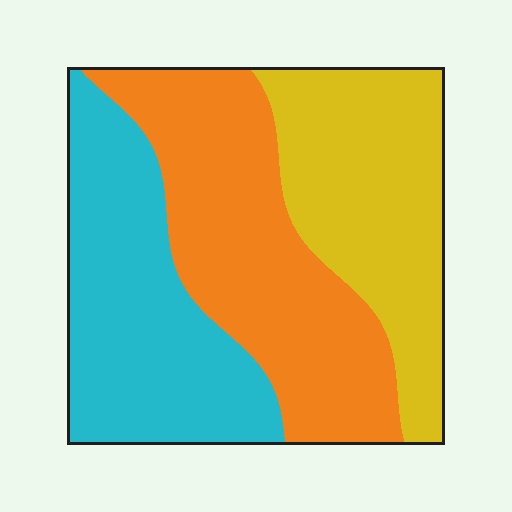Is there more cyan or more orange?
Orange.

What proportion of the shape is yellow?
Yellow covers around 30% of the shape.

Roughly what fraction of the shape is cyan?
Cyan takes up about one third (1/3) of the shape.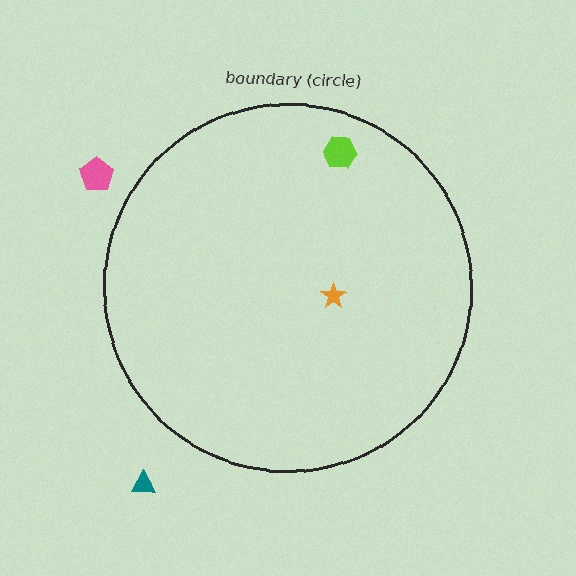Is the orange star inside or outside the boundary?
Inside.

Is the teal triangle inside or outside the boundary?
Outside.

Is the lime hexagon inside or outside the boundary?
Inside.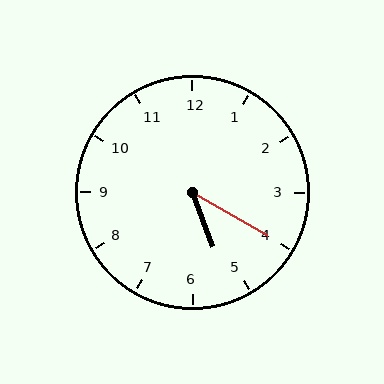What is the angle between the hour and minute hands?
Approximately 40 degrees.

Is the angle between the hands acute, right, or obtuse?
It is acute.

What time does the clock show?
5:20.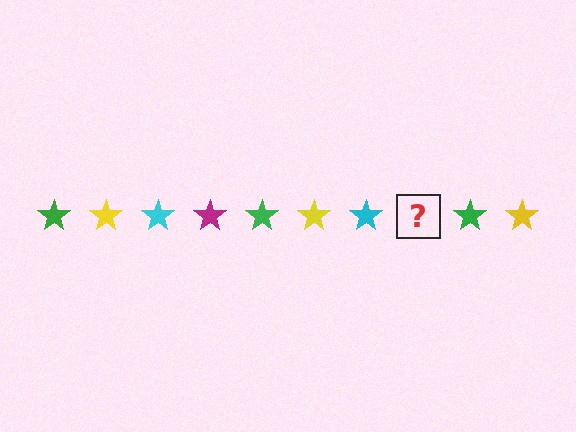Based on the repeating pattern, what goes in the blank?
The blank should be a magenta star.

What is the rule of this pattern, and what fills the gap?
The rule is that the pattern cycles through green, yellow, cyan, magenta stars. The gap should be filled with a magenta star.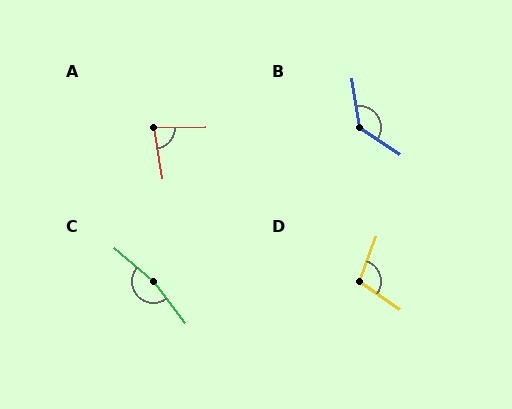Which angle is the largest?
C, at approximately 168 degrees.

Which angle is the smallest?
A, at approximately 81 degrees.